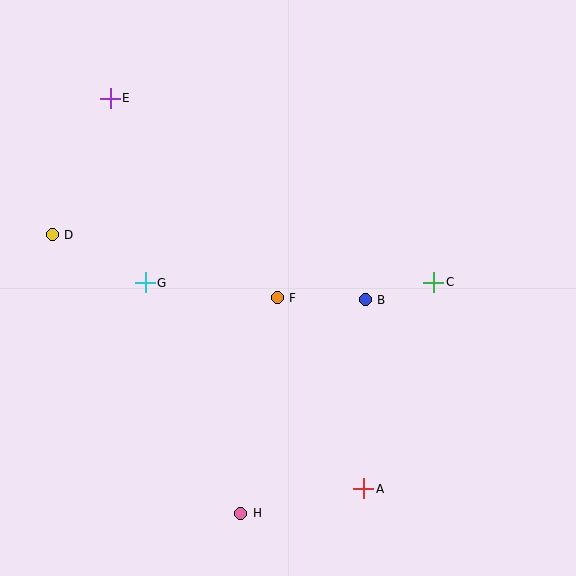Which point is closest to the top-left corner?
Point E is closest to the top-left corner.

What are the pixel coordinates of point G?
Point G is at (145, 283).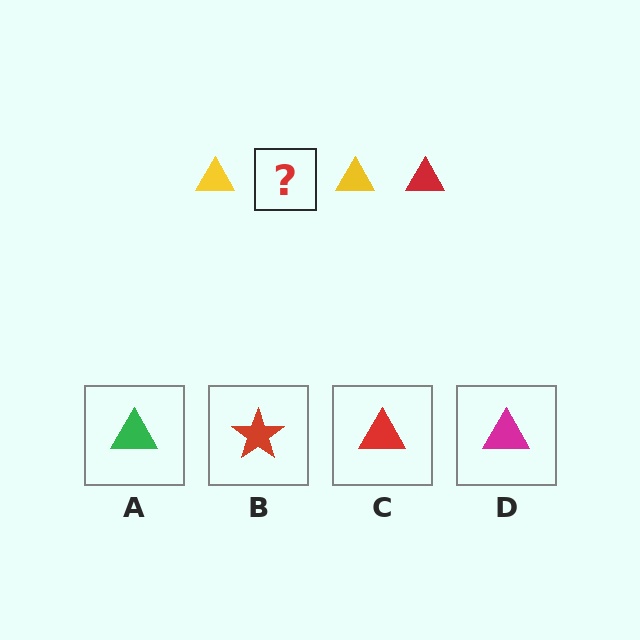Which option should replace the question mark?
Option C.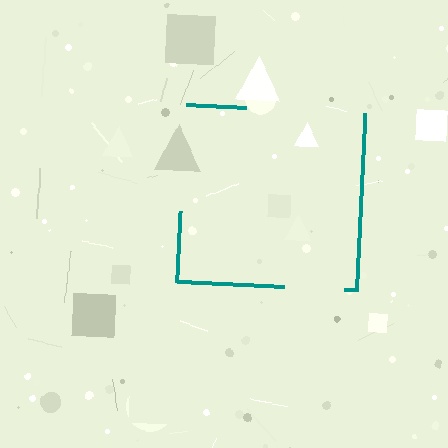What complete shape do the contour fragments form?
The contour fragments form a square.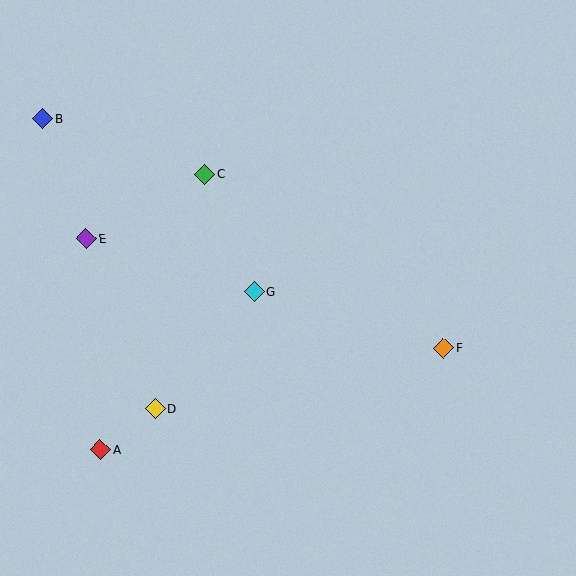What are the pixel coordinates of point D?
Point D is at (155, 409).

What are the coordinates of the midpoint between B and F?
The midpoint between B and F is at (243, 234).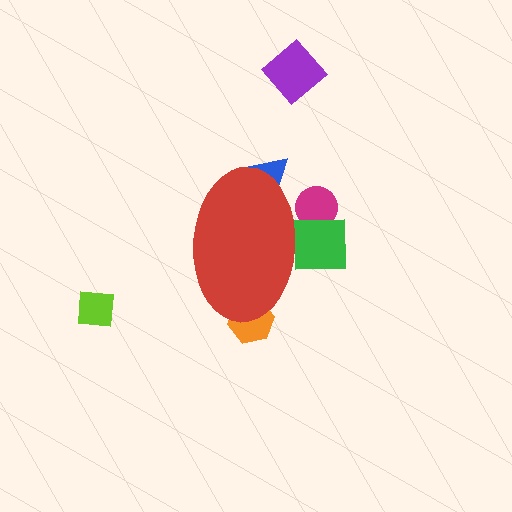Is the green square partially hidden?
Yes, the green square is partially hidden behind the red ellipse.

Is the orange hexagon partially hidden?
Yes, the orange hexagon is partially hidden behind the red ellipse.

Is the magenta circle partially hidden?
Yes, the magenta circle is partially hidden behind the red ellipse.